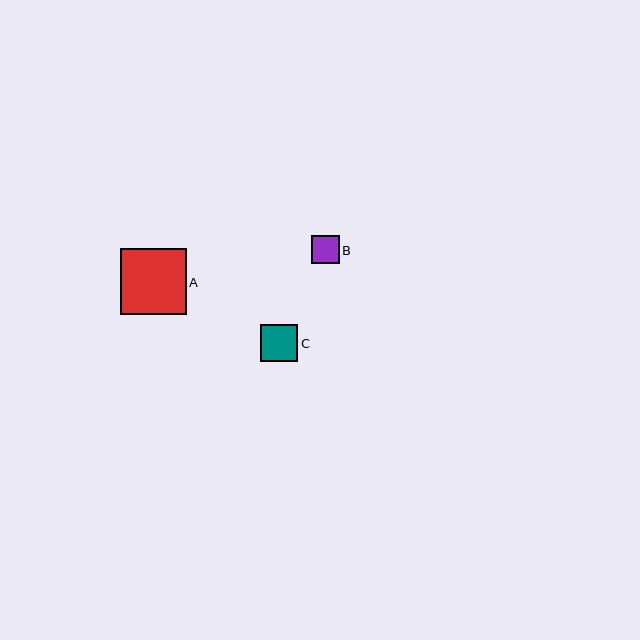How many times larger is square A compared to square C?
Square A is approximately 1.8 times the size of square C.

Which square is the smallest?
Square B is the smallest with a size of approximately 28 pixels.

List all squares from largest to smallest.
From largest to smallest: A, C, B.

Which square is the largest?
Square A is the largest with a size of approximately 66 pixels.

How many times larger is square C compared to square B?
Square C is approximately 1.3 times the size of square B.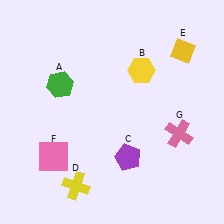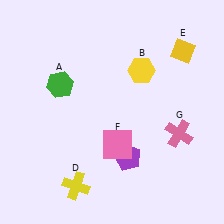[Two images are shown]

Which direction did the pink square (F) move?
The pink square (F) moved right.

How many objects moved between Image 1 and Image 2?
1 object moved between the two images.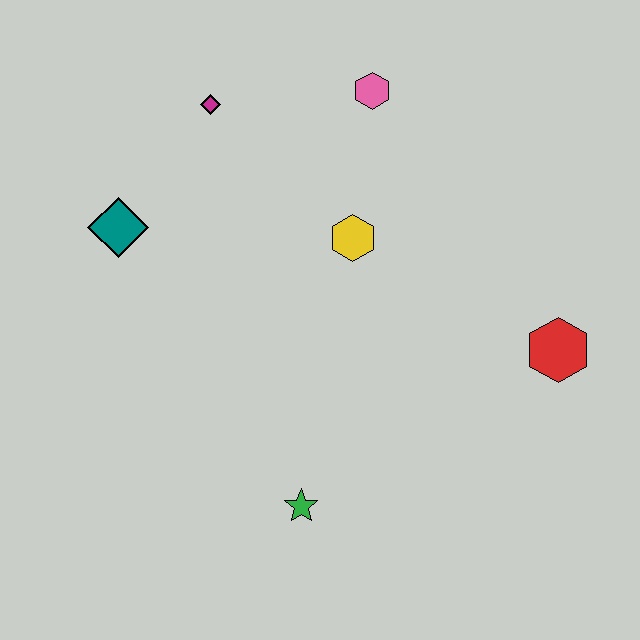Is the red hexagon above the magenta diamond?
No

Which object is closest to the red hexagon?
The yellow hexagon is closest to the red hexagon.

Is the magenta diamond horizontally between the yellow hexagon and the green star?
No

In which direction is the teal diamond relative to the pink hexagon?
The teal diamond is to the left of the pink hexagon.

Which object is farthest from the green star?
The pink hexagon is farthest from the green star.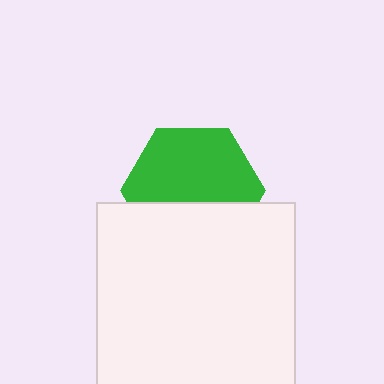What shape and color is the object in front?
The object in front is a white square.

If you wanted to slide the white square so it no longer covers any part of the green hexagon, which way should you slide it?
Slide it down — that is the most direct way to separate the two shapes.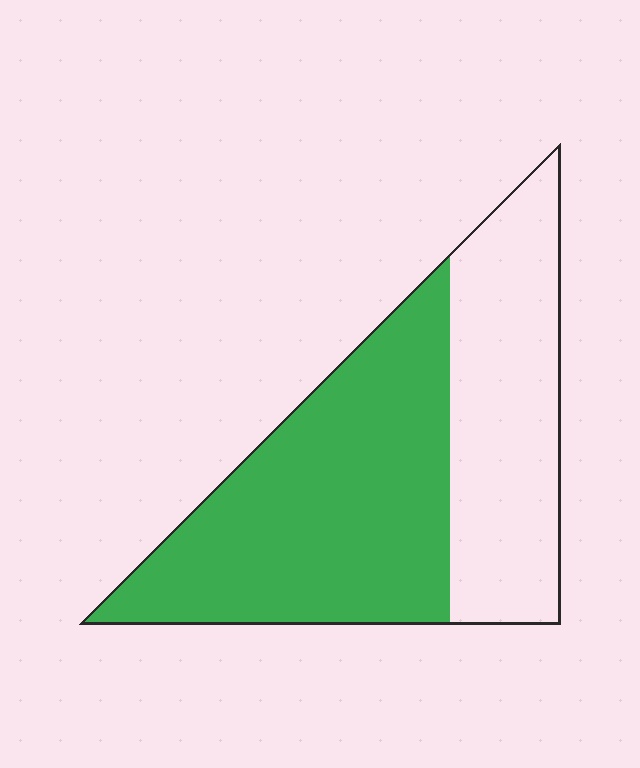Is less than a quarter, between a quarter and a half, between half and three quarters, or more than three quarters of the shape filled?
Between half and three quarters.